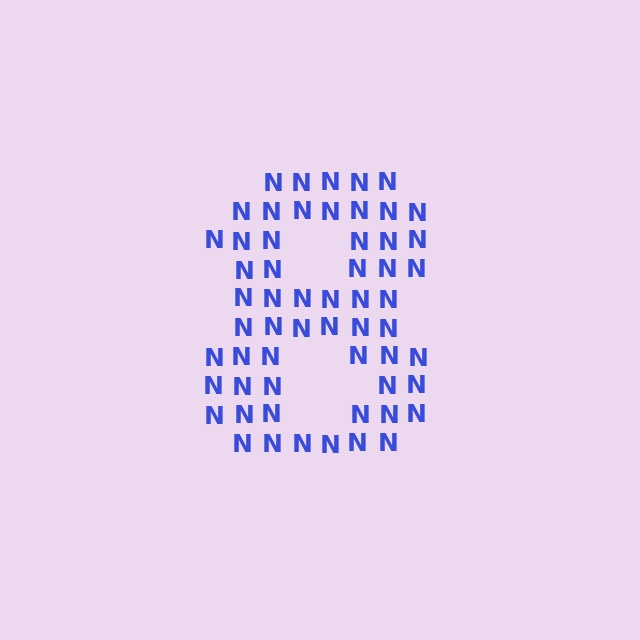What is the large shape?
The large shape is the digit 8.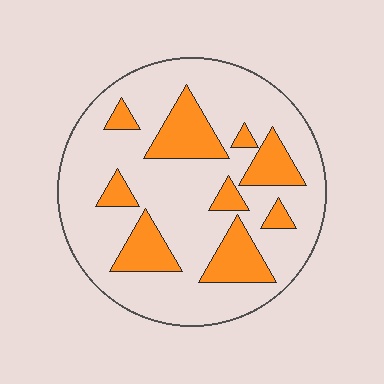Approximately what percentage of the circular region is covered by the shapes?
Approximately 25%.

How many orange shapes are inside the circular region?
9.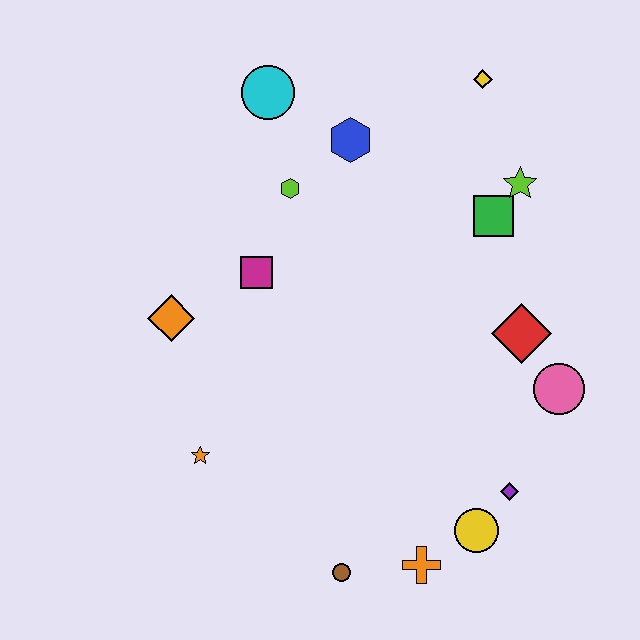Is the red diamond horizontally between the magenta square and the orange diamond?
No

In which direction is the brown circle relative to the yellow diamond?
The brown circle is below the yellow diamond.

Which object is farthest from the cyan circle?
The orange cross is farthest from the cyan circle.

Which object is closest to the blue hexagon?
The lime hexagon is closest to the blue hexagon.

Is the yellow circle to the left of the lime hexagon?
No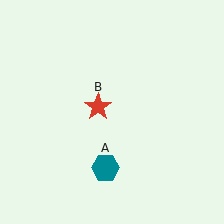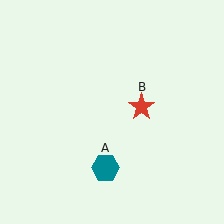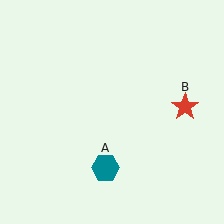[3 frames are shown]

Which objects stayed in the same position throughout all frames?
Teal hexagon (object A) remained stationary.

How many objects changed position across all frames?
1 object changed position: red star (object B).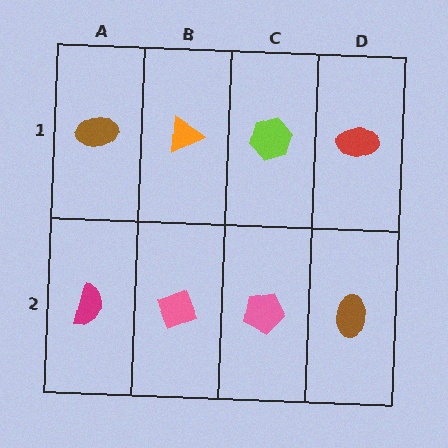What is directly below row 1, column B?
A pink diamond.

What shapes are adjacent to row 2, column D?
A red ellipse (row 1, column D), a pink pentagon (row 2, column C).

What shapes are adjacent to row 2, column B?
An orange triangle (row 1, column B), a magenta semicircle (row 2, column A), a pink pentagon (row 2, column C).